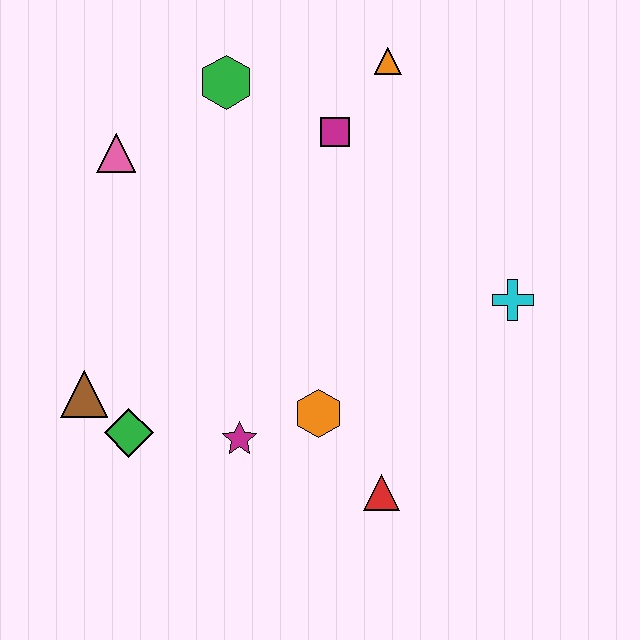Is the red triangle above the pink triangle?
No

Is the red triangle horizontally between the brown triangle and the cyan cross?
Yes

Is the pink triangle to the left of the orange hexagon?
Yes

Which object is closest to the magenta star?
The orange hexagon is closest to the magenta star.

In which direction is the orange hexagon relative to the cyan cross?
The orange hexagon is to the left of the cyan cross.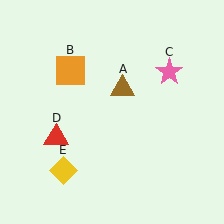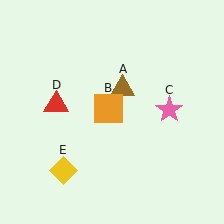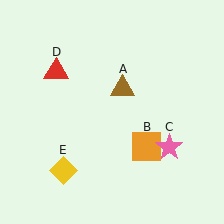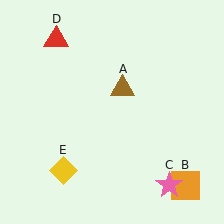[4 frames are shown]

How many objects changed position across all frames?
3 objects changed position: orange square (object B), pink star (object C), red triangle (object D).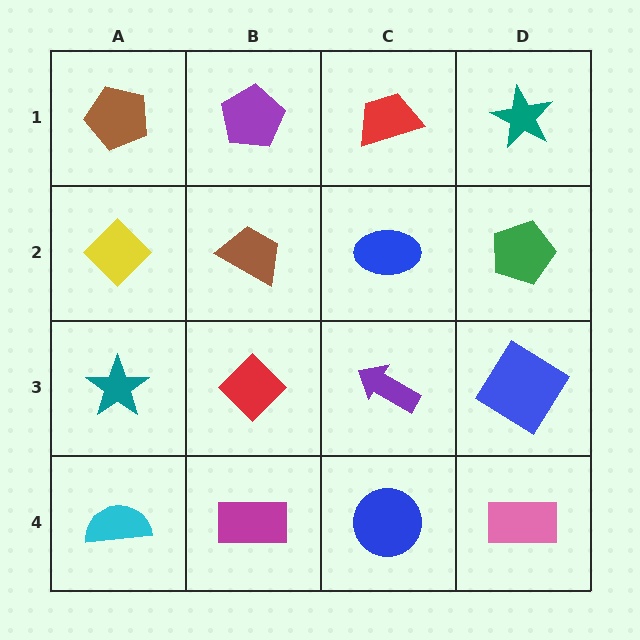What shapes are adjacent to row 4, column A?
A teal star (row 3, column A), a magenta rectangle (row 4, column B).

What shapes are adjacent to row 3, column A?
A yellow diamond (row 2, column A), a cyan semicircle (row 4, column A), a red diamond (row 3, column B).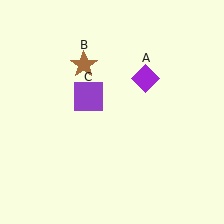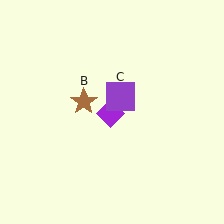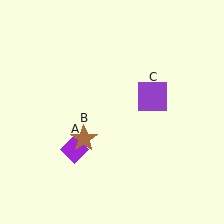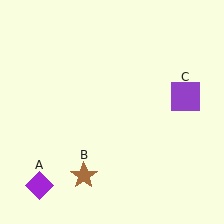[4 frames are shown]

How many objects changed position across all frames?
3 objects changed position: purple diamond (object A), brown star (object B), purple square (object C).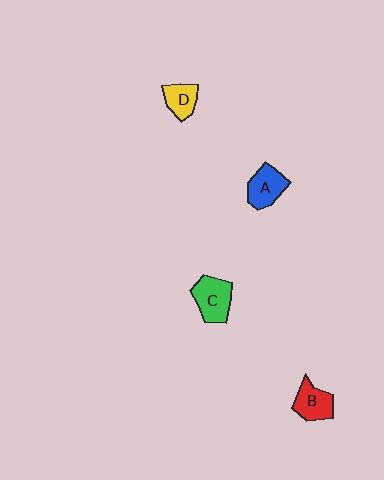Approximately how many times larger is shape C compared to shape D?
Approximately 1.5 times.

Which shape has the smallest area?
Shape D (yellow).